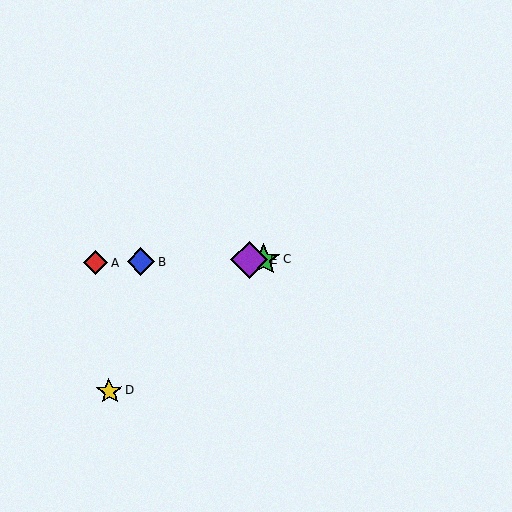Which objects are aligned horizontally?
Objects A, B, C, E are aligned horizontally.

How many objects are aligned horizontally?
4 objects (A, B, C, E) are aligned horizontally.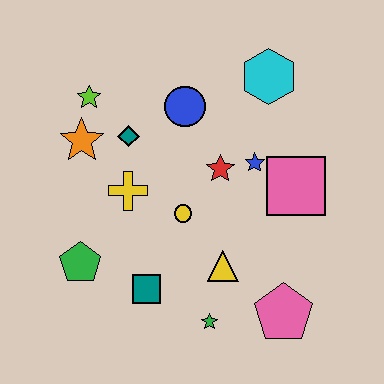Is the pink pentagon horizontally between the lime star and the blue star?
No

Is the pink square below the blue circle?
Yes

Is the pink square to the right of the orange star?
Yes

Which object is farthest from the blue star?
The green pentagon is farthest from the blue star.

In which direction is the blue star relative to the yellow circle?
The blue star is to the right of the yellow circle.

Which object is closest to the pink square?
The blue star is closest to the pink square.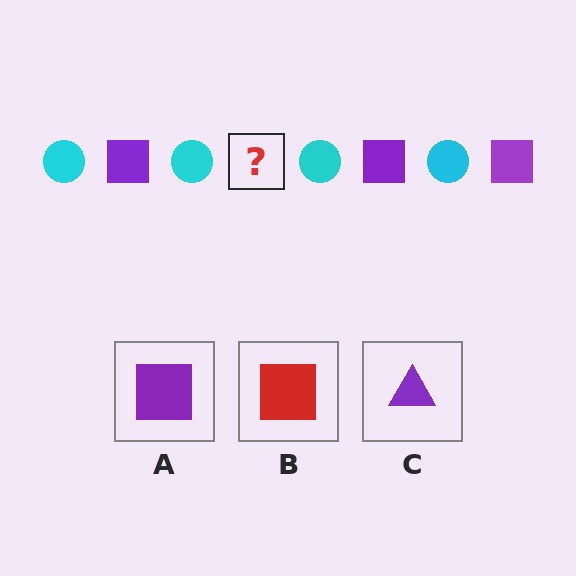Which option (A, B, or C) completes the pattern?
A.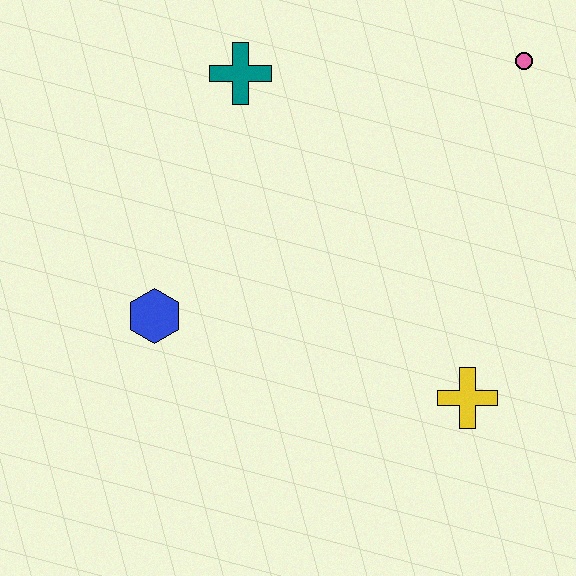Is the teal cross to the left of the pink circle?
Yes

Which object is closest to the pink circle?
The teal cross is closest to the pink circle.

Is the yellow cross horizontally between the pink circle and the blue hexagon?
Yes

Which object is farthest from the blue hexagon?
The pink circle is farthest from the blue hexagon.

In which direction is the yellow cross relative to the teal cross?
The yellow cross is below the teal cross.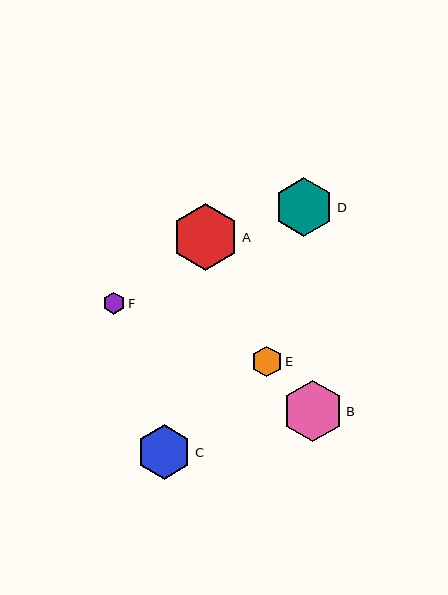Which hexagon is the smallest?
Hexagon F is the smallest with a size of approximately 22 pixels.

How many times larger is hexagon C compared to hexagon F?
Hexagon C is approximately 2.5 times the size of hexagon F.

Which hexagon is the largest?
Hexagon A is the largest with a size of approximately 67 pixels.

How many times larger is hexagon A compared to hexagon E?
Hexagon A is approximately 2.2 times the size of hexagon E.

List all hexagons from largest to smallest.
From largest to smallest: A, B, D, C, E, F.